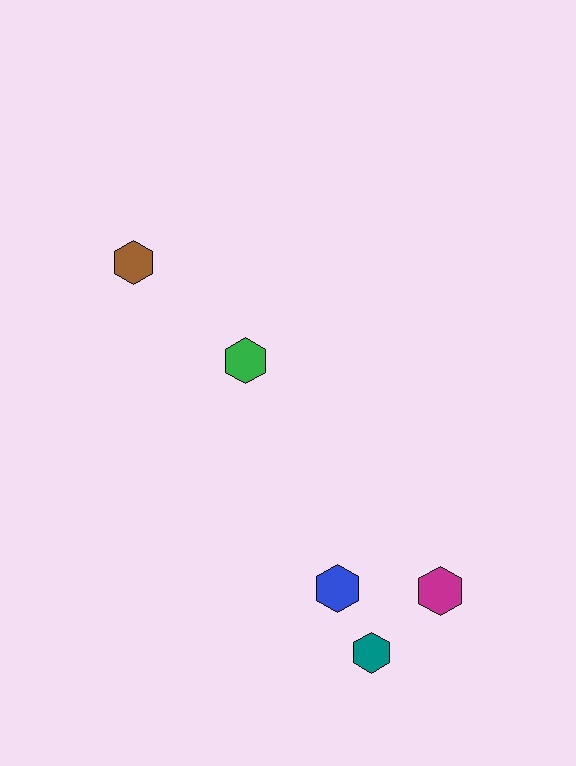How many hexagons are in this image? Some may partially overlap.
There are 5 hexagons.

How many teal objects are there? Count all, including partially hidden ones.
There is 1 teal object.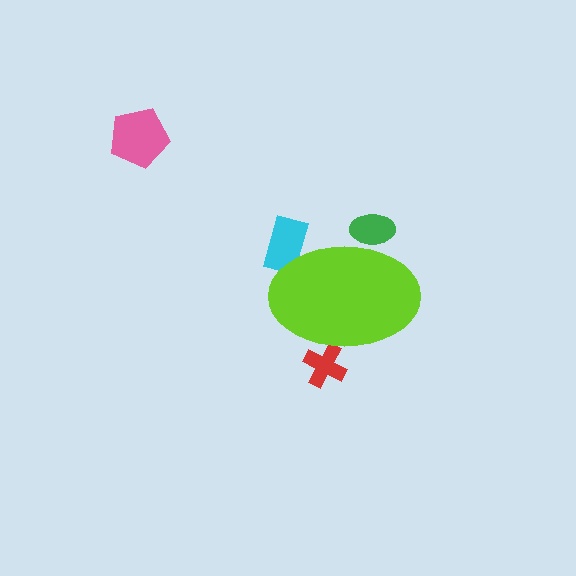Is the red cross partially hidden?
Yes, the red cross is partially hidden behind the lime ellipse.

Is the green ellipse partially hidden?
Yes, the green ellipse is partially hidden behind the lime ellipse.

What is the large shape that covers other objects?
A lime ellipse.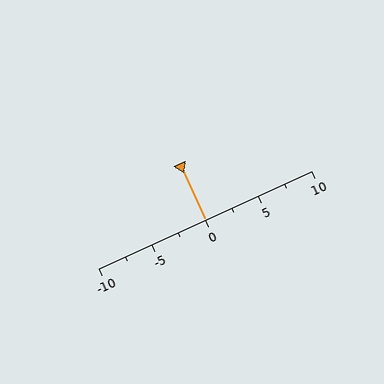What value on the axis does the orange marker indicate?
The marker indicates approximately 0.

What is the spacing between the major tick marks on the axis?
The major ticks are spaced 5 apart.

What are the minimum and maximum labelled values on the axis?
The axis runs from -10 to 10.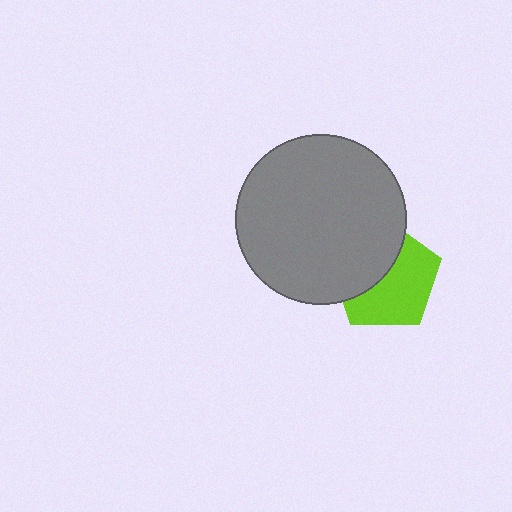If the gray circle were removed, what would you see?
You would see the complete lime pentagon.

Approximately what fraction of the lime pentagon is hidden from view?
Roughly 43% of the lime pentagon is hidden behind the gray circle.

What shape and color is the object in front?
The object in front is a gray circle.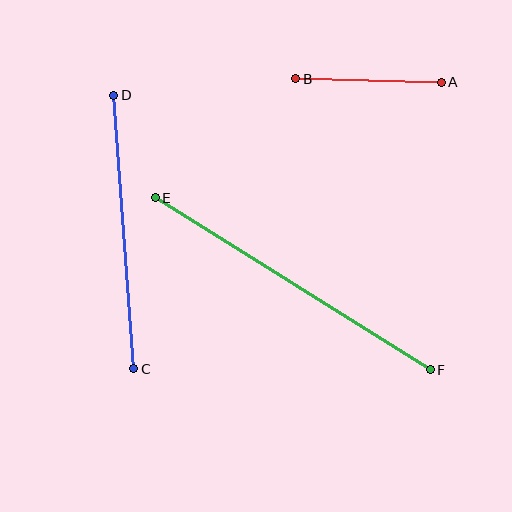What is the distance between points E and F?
The distance is approximately 324 pixels.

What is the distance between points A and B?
The distance is approximately 146 pixels.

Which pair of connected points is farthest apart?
Points E and F are farthest apart.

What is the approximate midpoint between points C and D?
The midpoint is at approximately (124, 232) pixels.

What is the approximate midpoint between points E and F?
The midpoint is at approximately (293, 284) pixels.